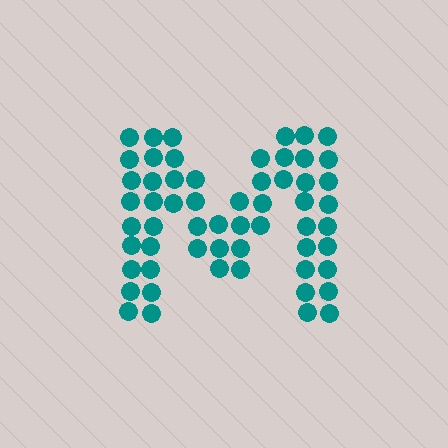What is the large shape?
The large shape is the letter M.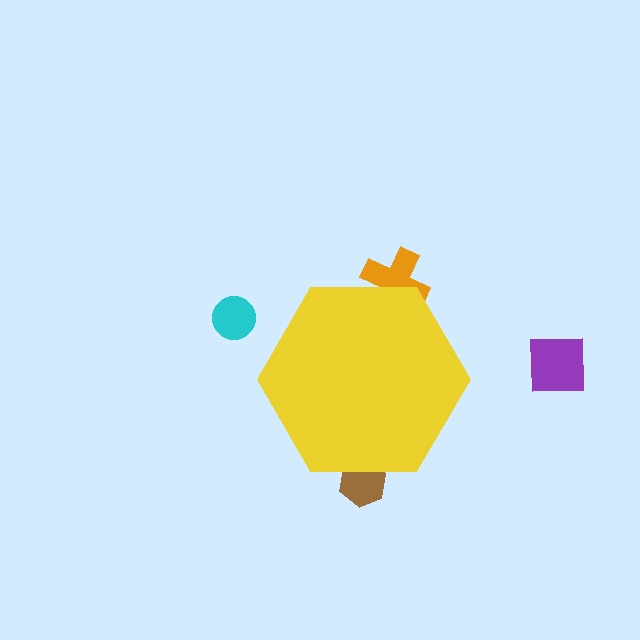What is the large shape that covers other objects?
A yellow hexagon.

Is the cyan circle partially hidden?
No, the cyan circle is fully visible.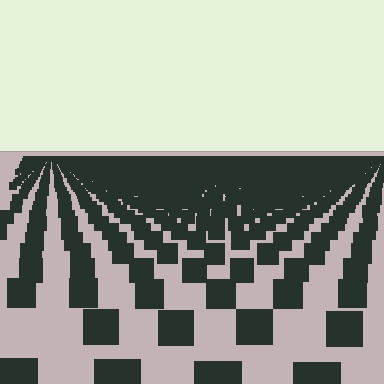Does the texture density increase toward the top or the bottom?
Density increases toward the top.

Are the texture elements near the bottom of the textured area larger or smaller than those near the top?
Larger. Near the bottom, elements are closer to the viewer and appear at a bigger on-screen size.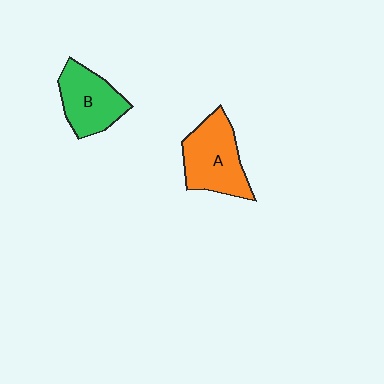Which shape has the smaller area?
Shape B (green).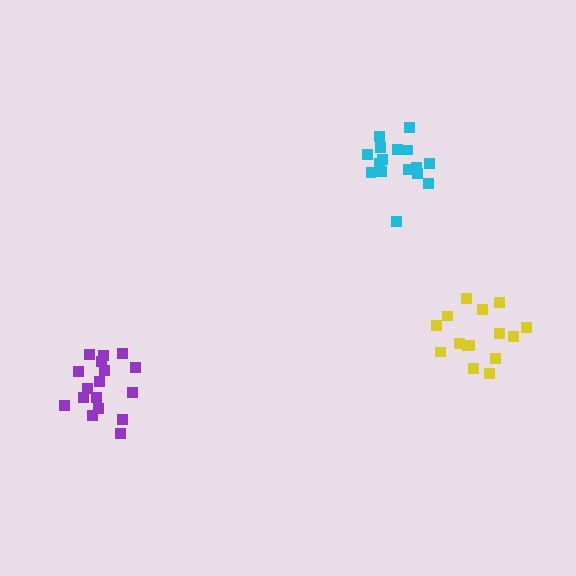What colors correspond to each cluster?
The clusters are colored: yellow, cyan, purple.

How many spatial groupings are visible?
There are 3 spatial groupings.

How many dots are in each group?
Group 1: 15 dots, Group 2: 16 dots, Group 3: 17 dots (48 total).